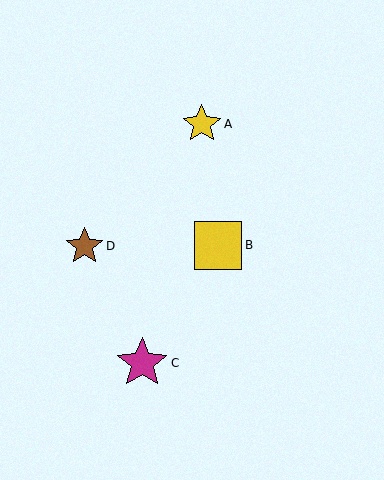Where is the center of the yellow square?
The center of the yellow square is at (218, 245).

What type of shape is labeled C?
Shape C is a magenta star.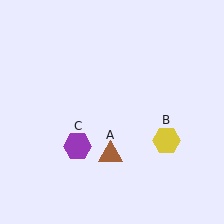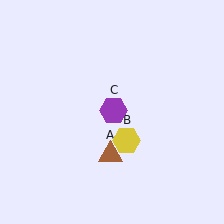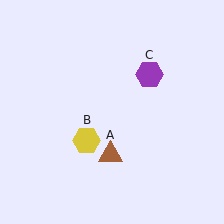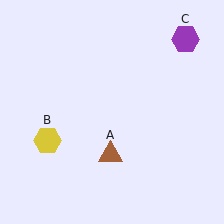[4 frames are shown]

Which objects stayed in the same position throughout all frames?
Brown triangle (object A) remained stationary.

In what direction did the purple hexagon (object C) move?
The purple hexagon (object C) moved up and to the right.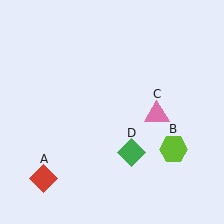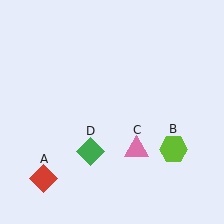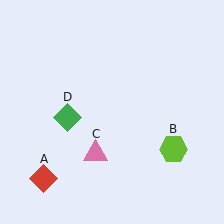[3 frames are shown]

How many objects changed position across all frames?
2 objects changed position: pink triangle (object C), green diamond (object D).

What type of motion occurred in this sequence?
The pink triangle (object C), green diamond (object D) rotated clockwise around the center of the scene.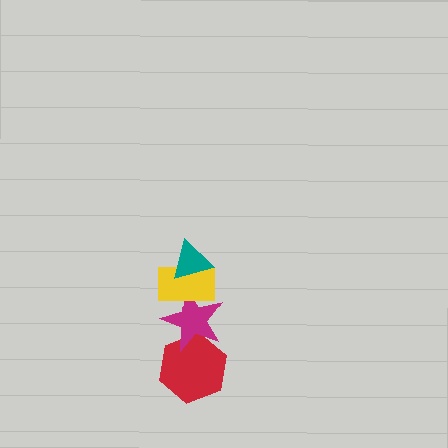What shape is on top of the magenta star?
The yellow rectangle is on top of the magenta star.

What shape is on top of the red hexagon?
The magenta star is on top of the red hexagon.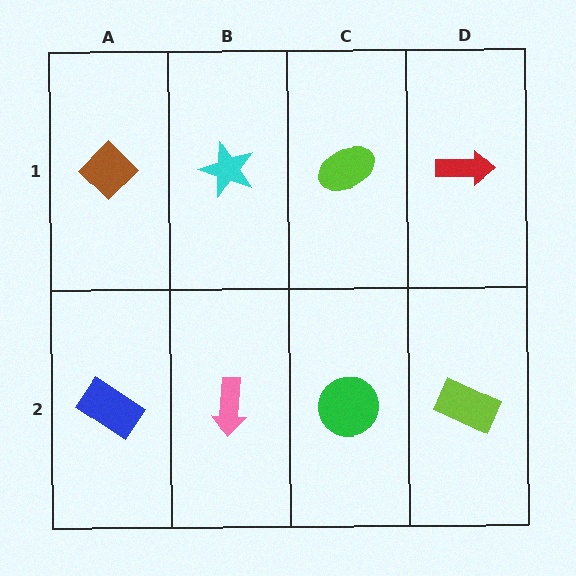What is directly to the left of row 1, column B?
A brown diamond.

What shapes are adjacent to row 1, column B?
A pink arrow (row 2, column B), a brown diamond (row 1, column A), a lime ellipse (row 1, column C).